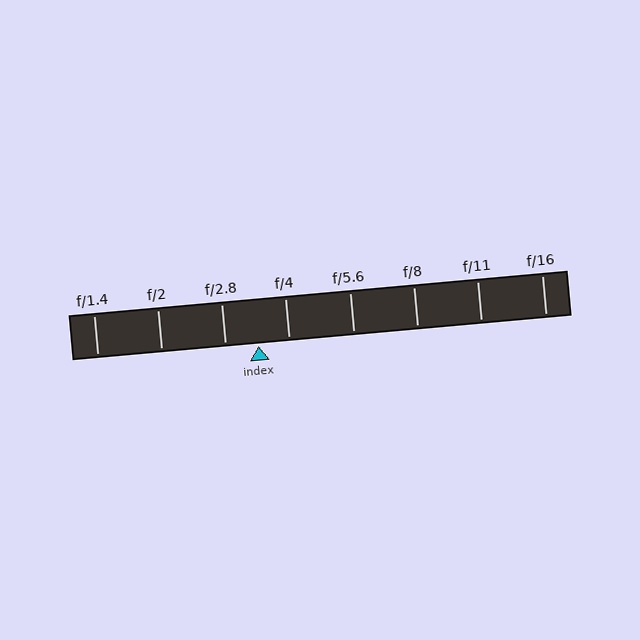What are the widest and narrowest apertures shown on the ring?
The widest aperture shown is f/1.4 and the narrowest is f/16.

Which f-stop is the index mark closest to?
The index mark is closest to f/4.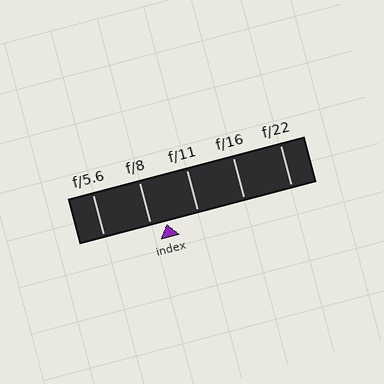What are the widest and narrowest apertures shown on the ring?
The widest aperture shown is f/5.6 and the narrowest is f/22.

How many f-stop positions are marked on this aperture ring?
There are 5 f-stop positions marked.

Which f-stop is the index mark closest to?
The index mark is closest to f/8.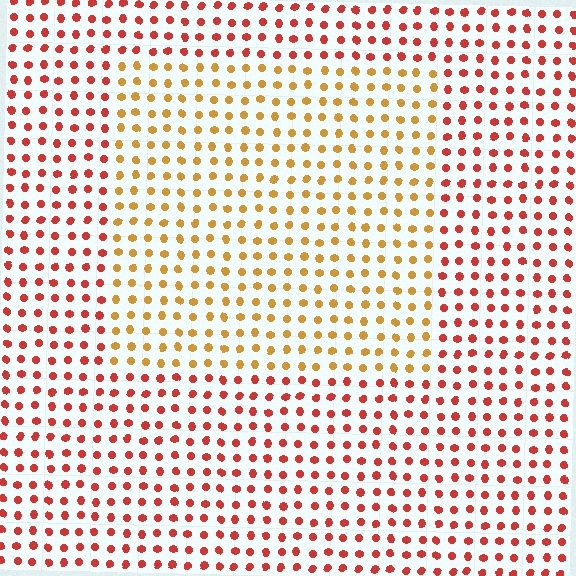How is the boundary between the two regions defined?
The boundary is defined purely by a slight shift in hue (about 38 degrees). Spacing, size, and orientation are identical on both sides.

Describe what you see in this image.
The image is filled with small red elements in a uniform arrangement. A rectangle-shaped region is visible where the elements are tinted to a slightly different hue, forming a subtle color boundary.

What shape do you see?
I see a rectangle.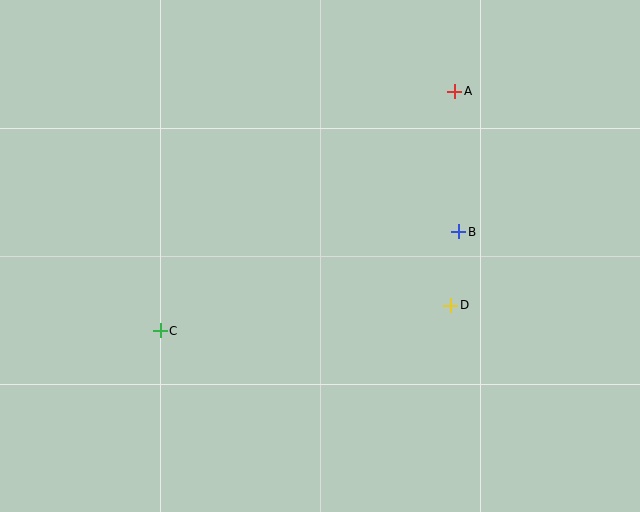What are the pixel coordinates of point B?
Point B is at (459, 232).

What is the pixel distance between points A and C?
The distance between A and C is 380 pixels.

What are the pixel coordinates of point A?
Point A is at (455, 91).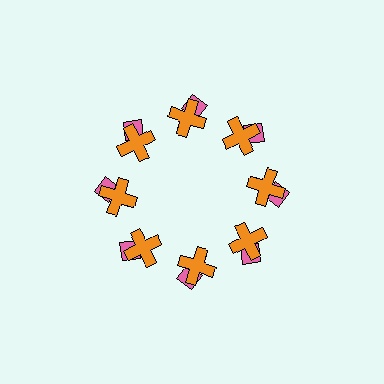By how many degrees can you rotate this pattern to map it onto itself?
The pattern maps onto itself every 45 degrees of rotation.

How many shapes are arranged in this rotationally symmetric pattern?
There are 16 shapes, arranged in 8 groups of 2.